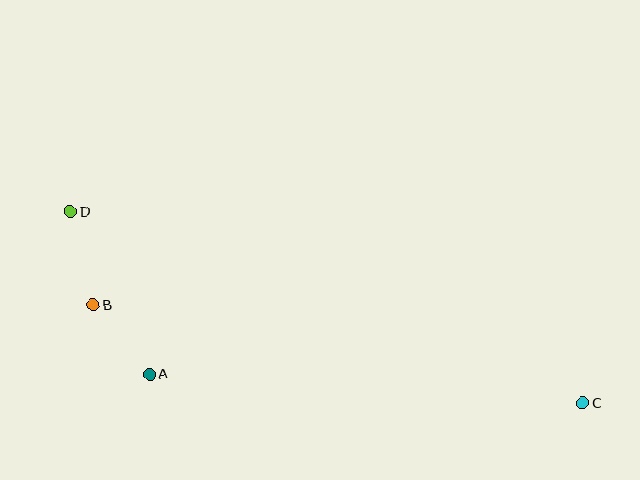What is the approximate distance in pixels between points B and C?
The distance between B and C is approximately 499 pixels.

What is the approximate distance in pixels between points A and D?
The distance between A and D is approximately 181 pixels.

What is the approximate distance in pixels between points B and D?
The distance between B and D is approximately 96 pixels.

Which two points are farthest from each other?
Points C and D are farthest from each other.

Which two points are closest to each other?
Points A and B are closest to each other.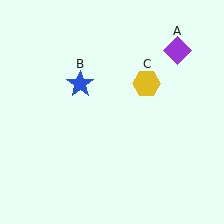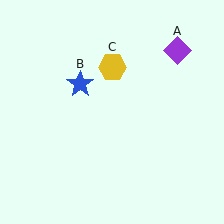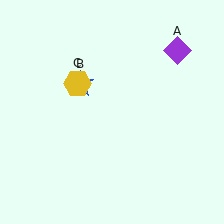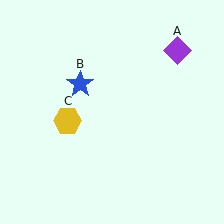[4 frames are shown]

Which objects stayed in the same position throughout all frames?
Purple diamond (object A) and blue star (object B) remained stationary.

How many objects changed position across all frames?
1 object changed position: yellow hexagon (object C).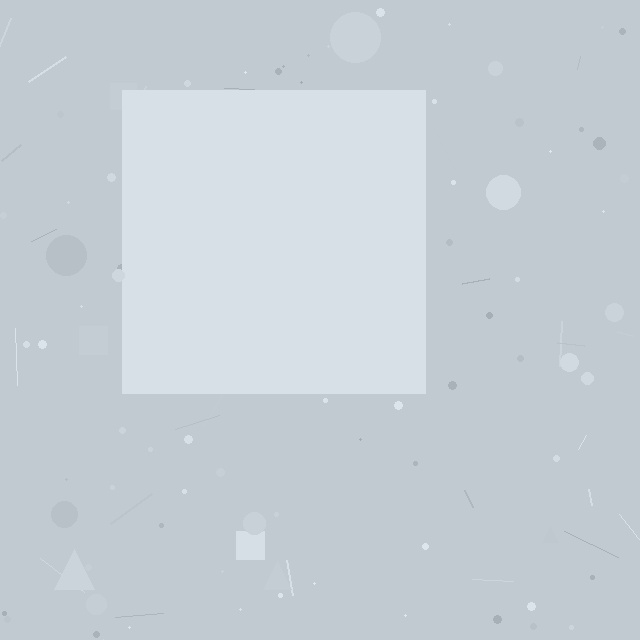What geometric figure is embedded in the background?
A square is embedded in the background.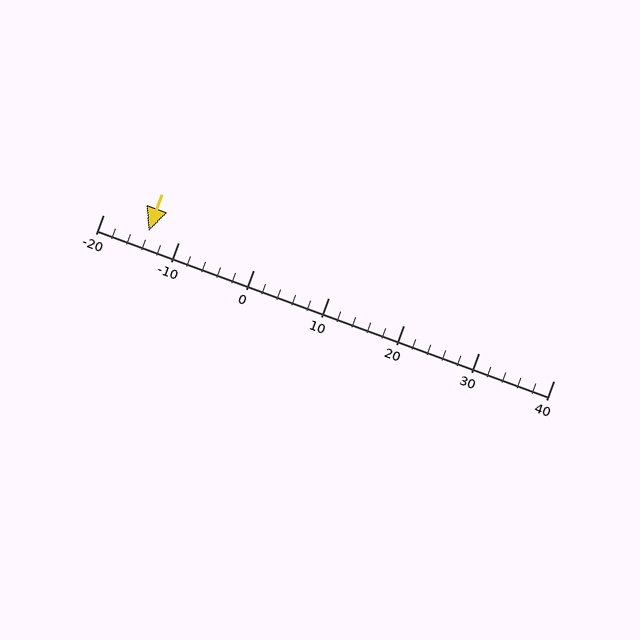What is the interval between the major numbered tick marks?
The major tick marks are spaced 10 units apart.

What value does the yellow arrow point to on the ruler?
The yellow arrow points to approximately -14.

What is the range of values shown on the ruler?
The ruler shows values from -20 to 40.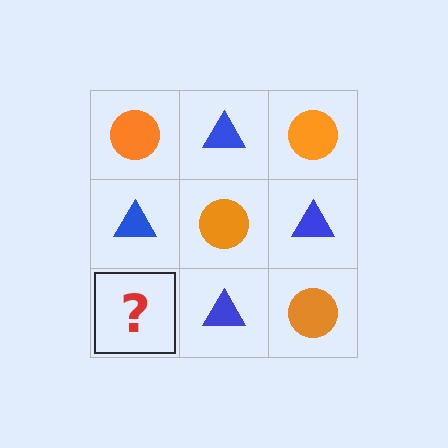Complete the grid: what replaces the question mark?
The question mark should be replaced with an orange circle.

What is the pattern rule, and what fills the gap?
The rule is that it alternates orange circle and blue triangle in a checkerboard pattern. The gap should be filled with an orange circle.